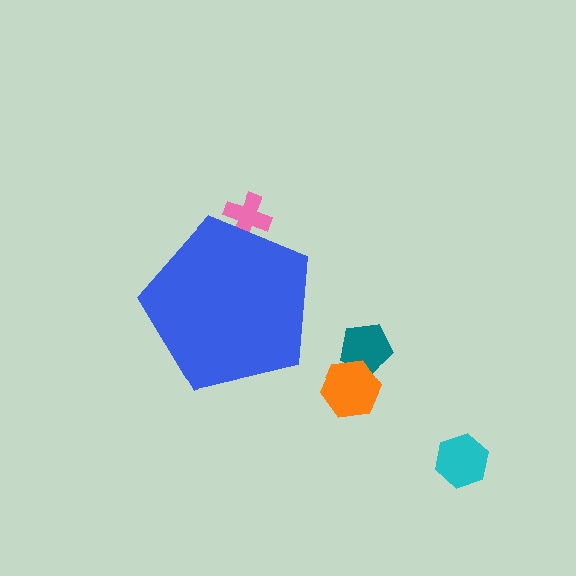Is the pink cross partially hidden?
Yes, the pink cross is partially hidden behind the blue pentagon.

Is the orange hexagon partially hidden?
No, the orange hexagon is fully visible.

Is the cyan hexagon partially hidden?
No, the cyan hexagon is fully visible.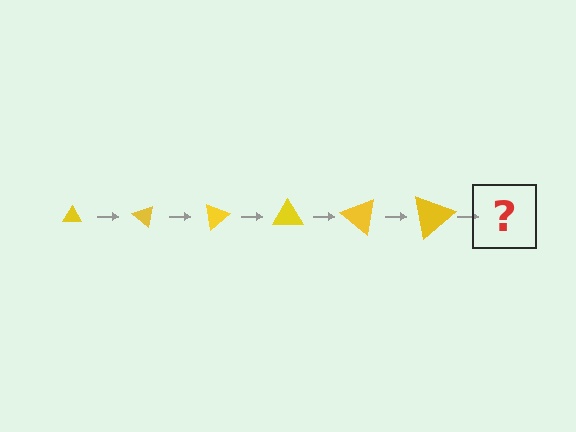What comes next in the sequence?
The next element should be a triangle, larger than the previous one and rotated 240 degrees from the start.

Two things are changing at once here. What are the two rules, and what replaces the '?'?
The two rules are that the triangle grows larger each step and it rotates 40 degrees each step. The '?' should be a triangle, larger than the previous one and rotated 240 degrees from the start.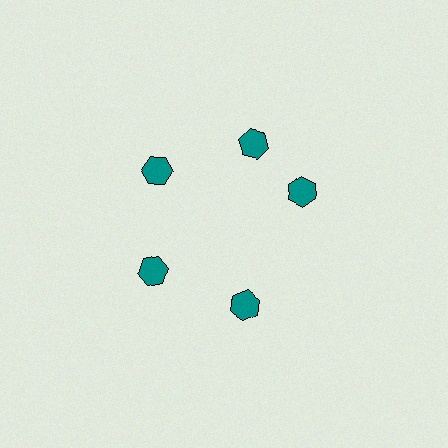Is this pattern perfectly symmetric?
No. The 5 teal hexagons are arranged in a ring, but one element near the 3 o'clock position is rotated out of alignment along the ring, breaking the 5-fold rotational symmetry.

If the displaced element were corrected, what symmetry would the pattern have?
It would have 5-fold rotational symmetry — the pattern would map onto itself every 72 degrees.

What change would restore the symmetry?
The symmetry would be restored by rotating it back into even spacing with its neighbors so that all 5 hexagons sit at equal angles and equal distance from the center.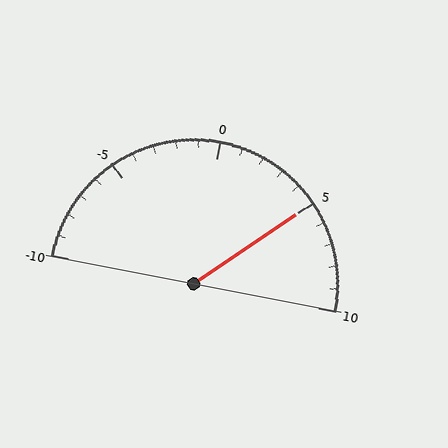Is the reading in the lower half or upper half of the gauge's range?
The reading is in the upper half of the range (-10 to 10).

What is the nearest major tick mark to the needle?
The nearest major tick mark is 5.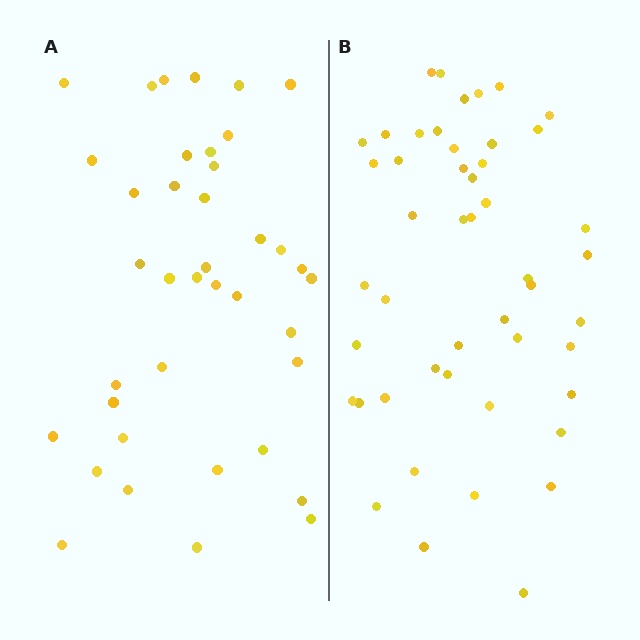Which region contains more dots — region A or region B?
Region B (the right region) has more dots.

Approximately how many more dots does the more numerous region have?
Region B has roughly 8 or so more dots than region A.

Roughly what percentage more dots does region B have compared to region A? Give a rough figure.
About 25% more.